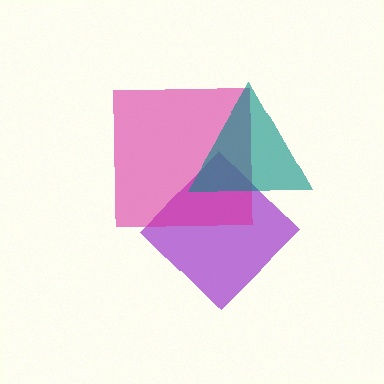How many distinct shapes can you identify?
There are 3 distinct shapes: a purple diamond, a magenta square, a teal triangle.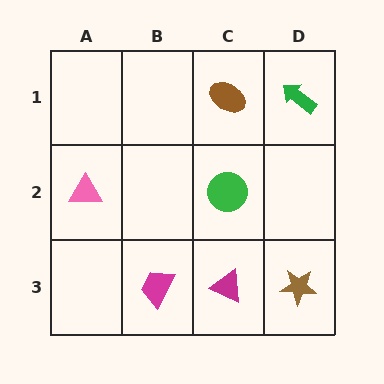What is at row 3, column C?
A magenta triangle.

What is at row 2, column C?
A green circle.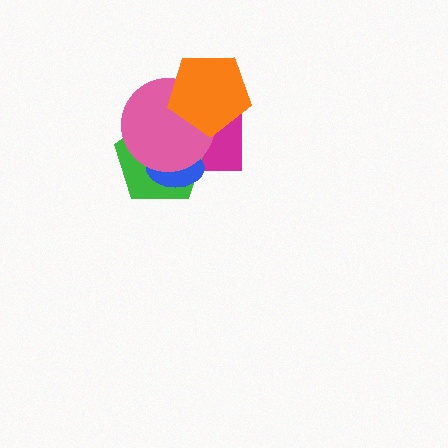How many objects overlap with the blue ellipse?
3 objects overlap with the blue ellipse.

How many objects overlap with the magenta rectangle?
4 objects overlap with the magenta rectangle.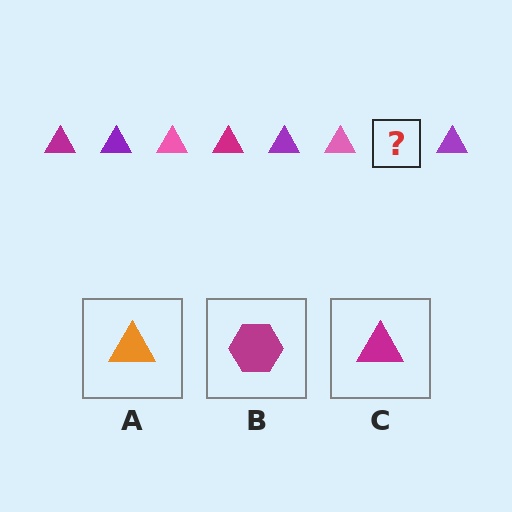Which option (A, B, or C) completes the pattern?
C.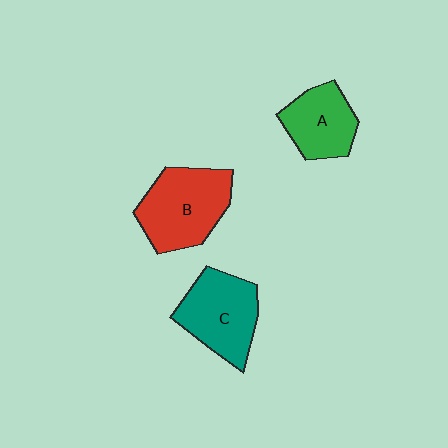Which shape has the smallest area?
Shape A (green).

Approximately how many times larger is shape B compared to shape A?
Approximately 1.4 times.